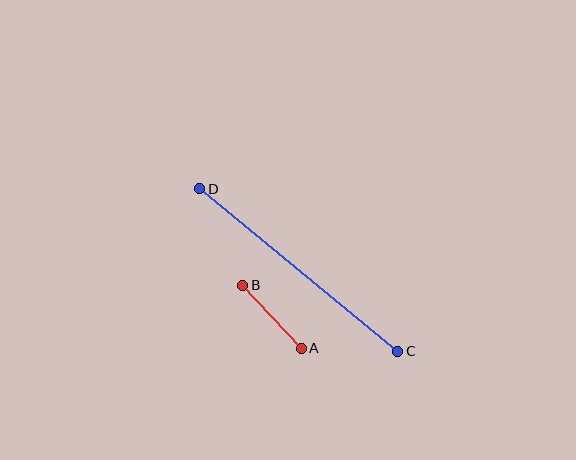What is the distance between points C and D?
The distance is approximately 256 pixels.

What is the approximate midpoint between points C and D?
The midpoint is at approximately (299, 270) pixels.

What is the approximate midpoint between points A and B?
The midpoint is at approximately (272, 317) pixels.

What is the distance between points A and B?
The distance is approximately 87 pixels.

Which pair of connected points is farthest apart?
Points C and D are farthest apart.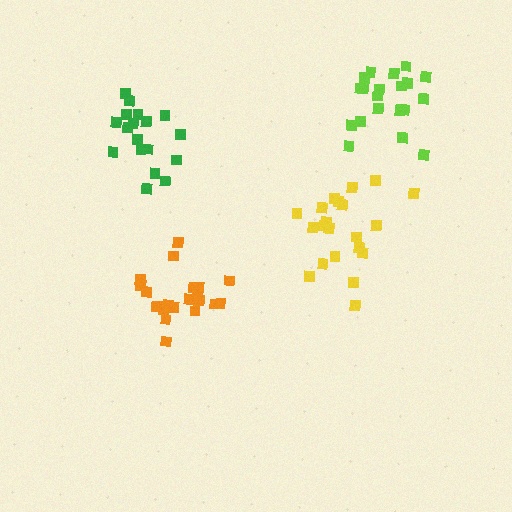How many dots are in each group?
Group 1: 20 dots, Group 2: 21 dots, Group 3: 21 dots, Group 4: 18 dots (80 total).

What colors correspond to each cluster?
The clusters are colored: orange, lime, yellow, green.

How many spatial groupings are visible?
There are 4 spatial groupings.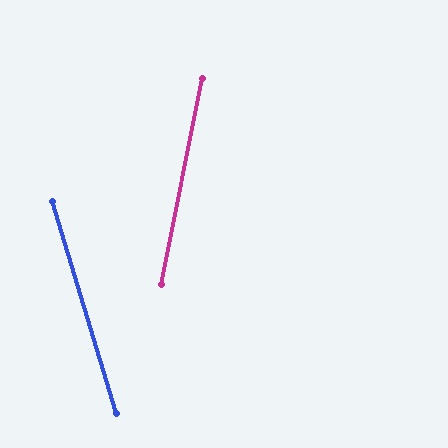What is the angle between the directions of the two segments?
Approximately 28 degrees.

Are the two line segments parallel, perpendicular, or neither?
Neither parallel nor perpendicular — they differ by about 28°.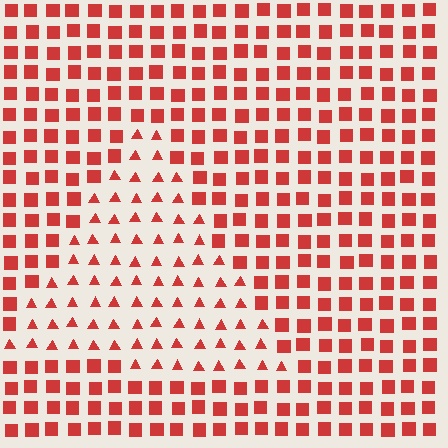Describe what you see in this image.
The image is filled with small red elements arranged in a uniform grid. A triangle-shaped region contains triangles, while the surrounding area contains squares. The boundary is defined purely by the change in element shape.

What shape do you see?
I see a triangle.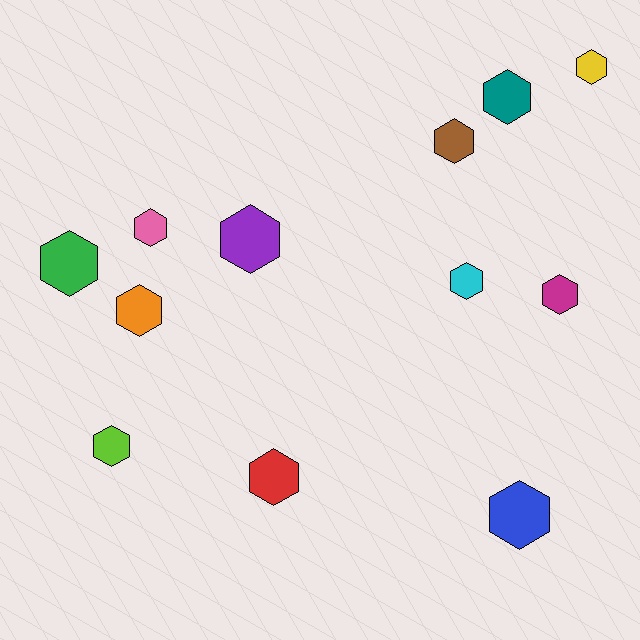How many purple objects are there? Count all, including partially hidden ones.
There is 1 purple object.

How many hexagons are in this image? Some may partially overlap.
There are 12 hexagons.